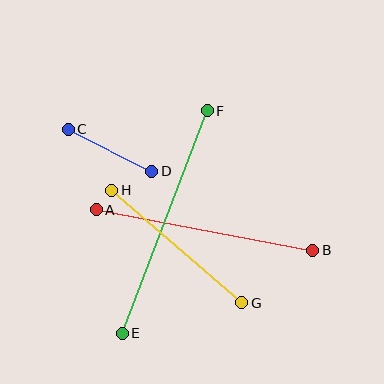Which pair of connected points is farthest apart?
Points E and F are farthest apart.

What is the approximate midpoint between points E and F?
The midpoint is at approximately (165, 222) pixels.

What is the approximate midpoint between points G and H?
The midpoint is at approximately (177, 246) pixels.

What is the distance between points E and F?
The distance is approximately 238 pixels.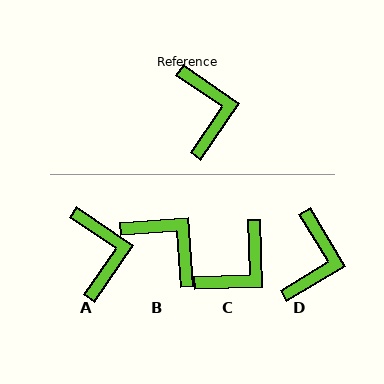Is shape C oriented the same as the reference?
No, it is off by about 54 degrees.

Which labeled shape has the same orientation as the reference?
A.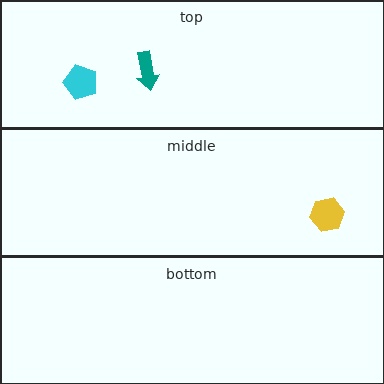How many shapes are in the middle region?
1.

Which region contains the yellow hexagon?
The middle region.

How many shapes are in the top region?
2.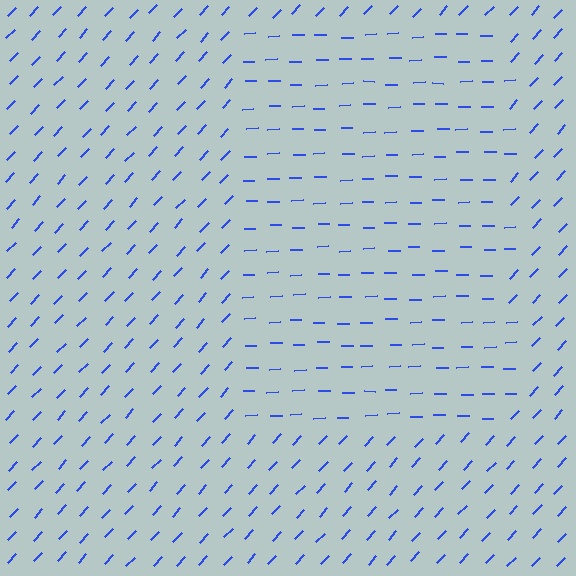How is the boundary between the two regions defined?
The boundary is defined purely by a change in line orientation (approximately 45 degrees difference). All lines are the same color and thickness.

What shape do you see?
I see a rectangle.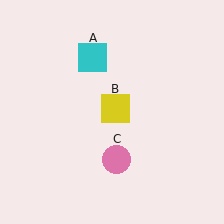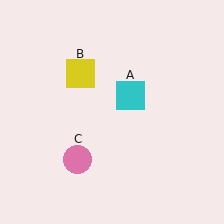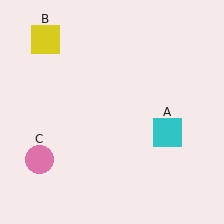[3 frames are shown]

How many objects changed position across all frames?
3 objects changed position: cyan square (object A), yellow square (object B), pink circle (object C).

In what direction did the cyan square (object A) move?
The cyan square (object A) moved down and to the right.